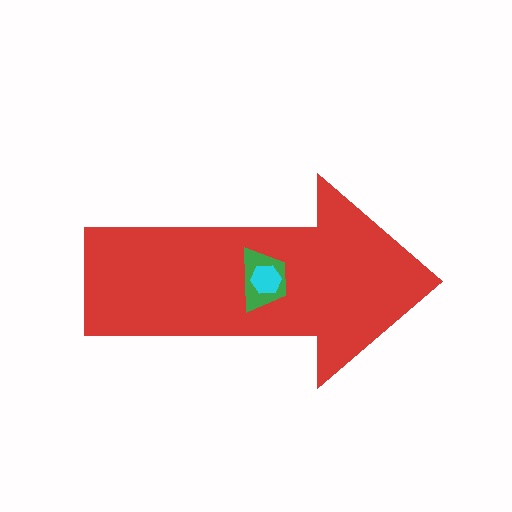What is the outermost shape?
The red arrow.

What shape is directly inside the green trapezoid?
The cyan hexagon.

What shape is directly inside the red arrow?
The green trapezoid.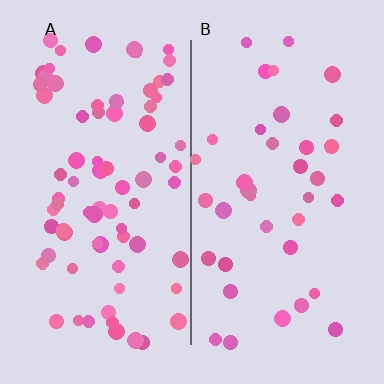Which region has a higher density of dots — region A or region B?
A (the left).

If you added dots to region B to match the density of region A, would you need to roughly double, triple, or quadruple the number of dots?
Approximately double.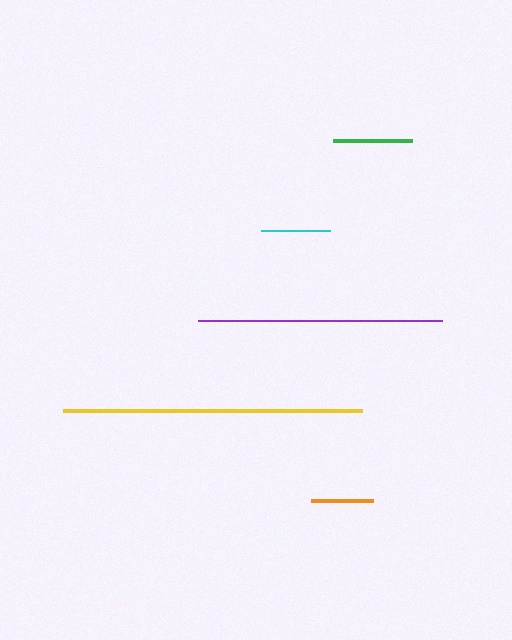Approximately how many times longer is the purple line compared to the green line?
The purple line is approximately 3.1 times the length of the green line.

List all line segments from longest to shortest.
From longest to shortest: yellow, purple, green, cyan, orange.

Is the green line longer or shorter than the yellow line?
The yellow line is longer than the green line.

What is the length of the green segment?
The green segment is approximately 80 pixels long.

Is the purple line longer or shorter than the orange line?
The purple line is longer than the orange line.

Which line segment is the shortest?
The orange line is the shortest at approximately 63 pixels.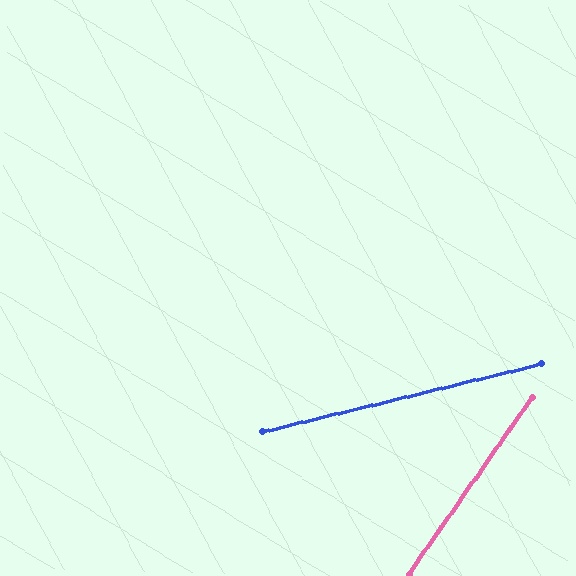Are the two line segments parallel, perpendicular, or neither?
Neither parallel nor perpendicular — they differ by about 41°.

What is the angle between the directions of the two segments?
Approximately 41 degrees.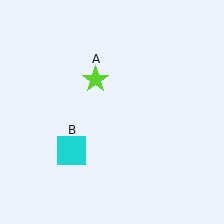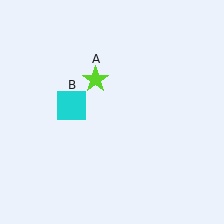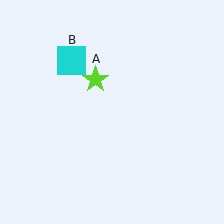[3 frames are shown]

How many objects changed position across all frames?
1 object changed position: cyan square (object B).